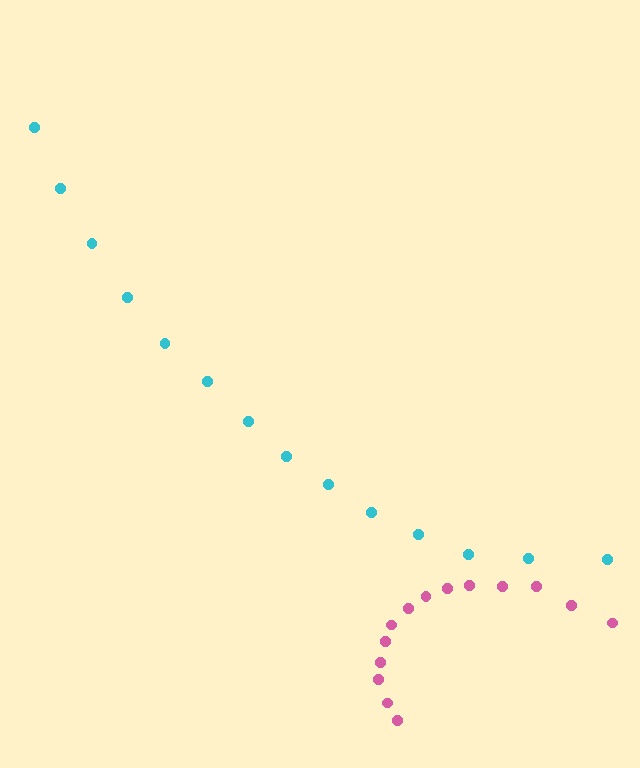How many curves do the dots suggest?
There are 2 distinct paths.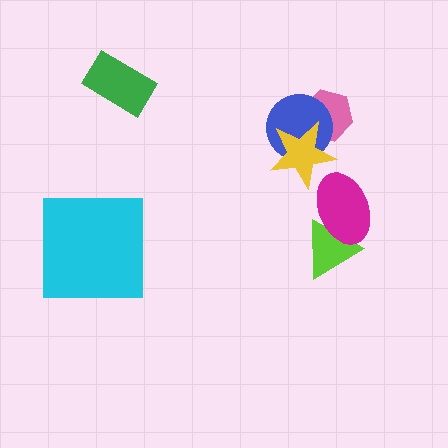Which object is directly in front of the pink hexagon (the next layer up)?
The blue circle is directly in front of the pink hexagon.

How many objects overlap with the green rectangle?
0 objects overlap with the green rectangle.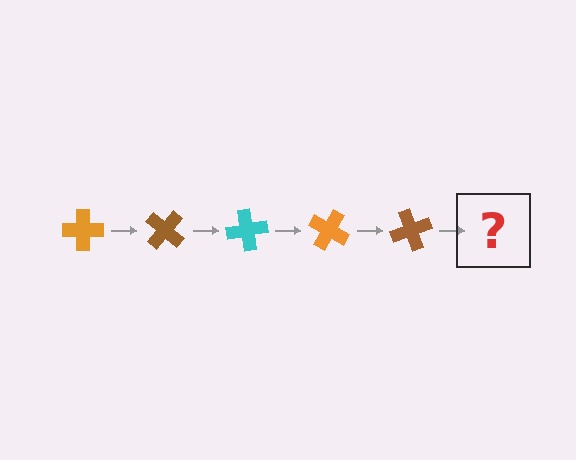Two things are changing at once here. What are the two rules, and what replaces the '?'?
The two rules are that it rotates 40 degrees each step and the color cycles through orange, brown, and cyan. The '?' should be a cyan cross, rotated 200 degrees from the start.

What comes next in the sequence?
The next element should be a cyan cross, rotated 200 degrees from the start.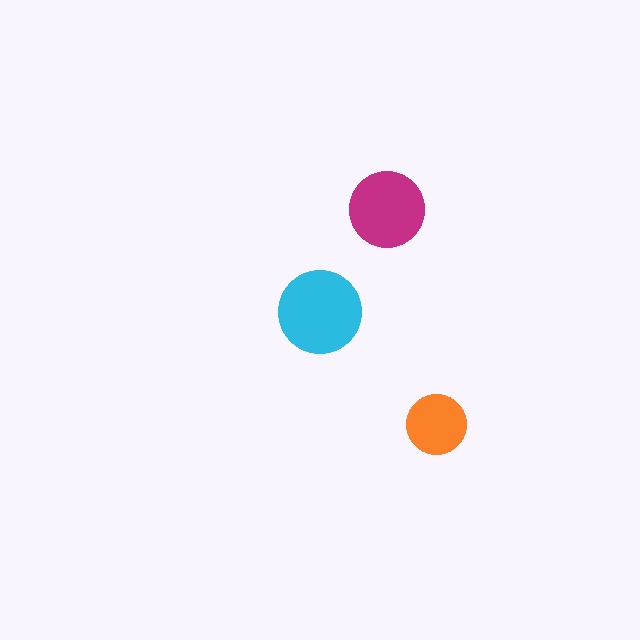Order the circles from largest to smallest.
the cyan one, the magenta one, the orange one.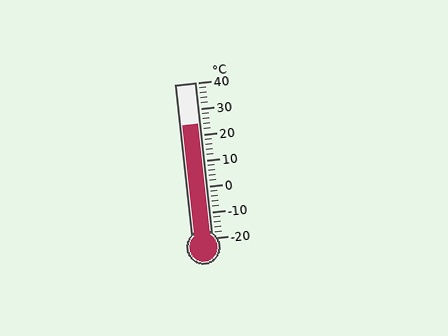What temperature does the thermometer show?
The thermometer shows approximately 24°C.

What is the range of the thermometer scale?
The thermometer scale ranges from -20°C to 40°C.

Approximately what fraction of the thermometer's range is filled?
The thermometer is filled to approximately 75% of its range.